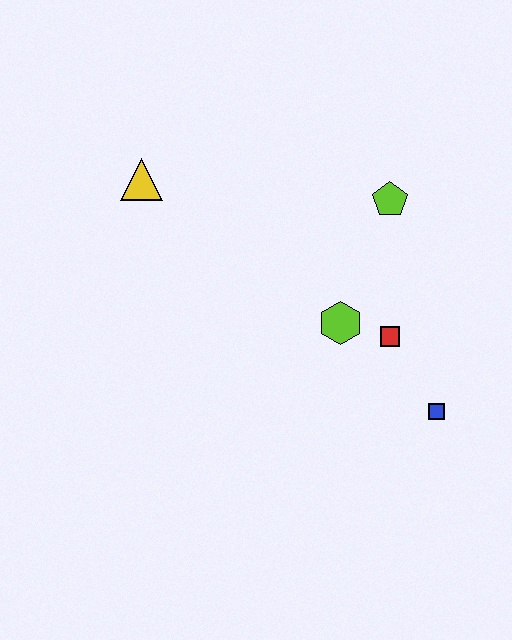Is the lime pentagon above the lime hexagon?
Yes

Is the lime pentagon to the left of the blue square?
Yes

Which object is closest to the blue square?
The red square is closest to the blue square.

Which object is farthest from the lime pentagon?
The yellow triangle is farthest from the lime pentagon.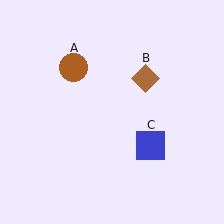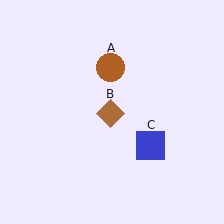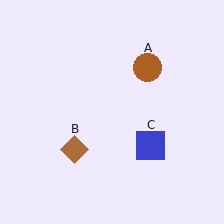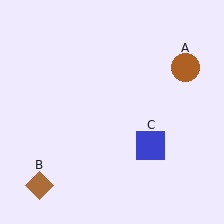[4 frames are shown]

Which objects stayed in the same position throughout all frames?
Blue square (object C) remained stationary.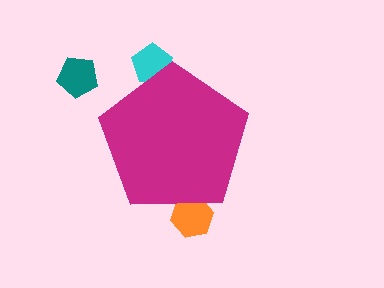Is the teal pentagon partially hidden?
No, the teal pentagon is fully visible.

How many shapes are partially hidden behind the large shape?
2 shapes are partially hidden.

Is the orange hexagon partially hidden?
Yes, the orange hexagon is partially hidden behind the magenta pentagon.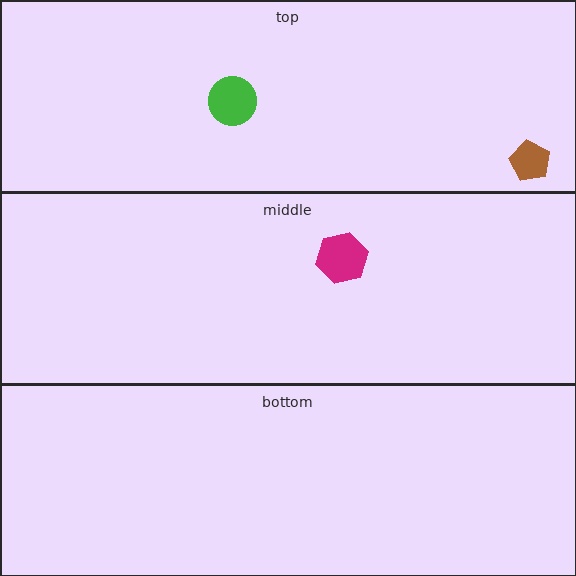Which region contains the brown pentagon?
The top region.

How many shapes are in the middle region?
1.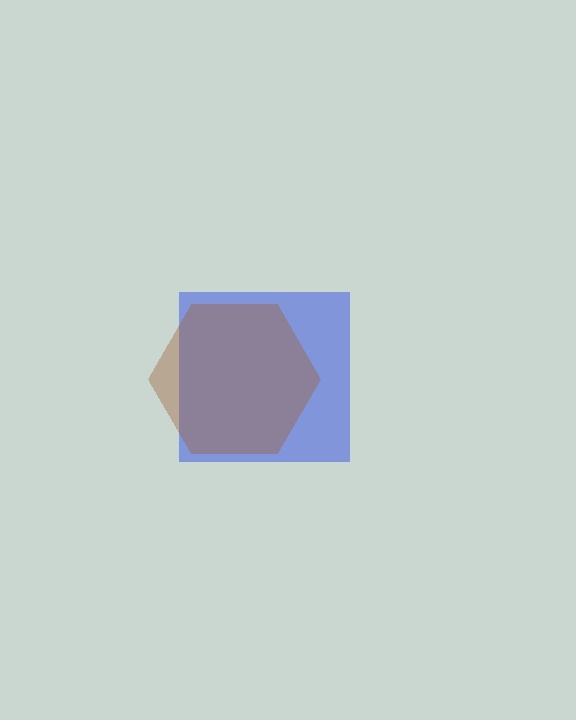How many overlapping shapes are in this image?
There are 2 overlapping shapes in the image.